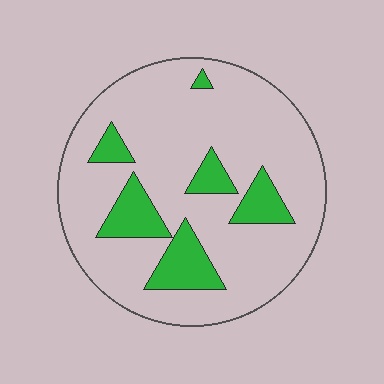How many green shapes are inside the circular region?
6.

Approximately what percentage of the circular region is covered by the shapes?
Approximately 20%.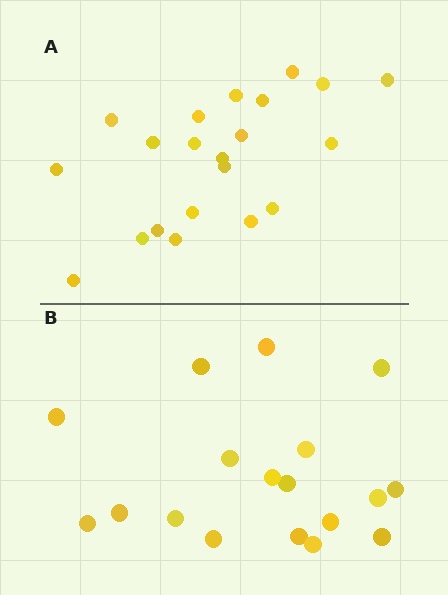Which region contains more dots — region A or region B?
Region A (the top region) has more dots.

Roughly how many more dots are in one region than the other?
Region A has just a few more — roughly 2 or 3 more dots than region B.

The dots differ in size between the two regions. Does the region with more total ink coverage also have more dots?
No. Region B has more total ink coverage because its dots are larger, but region A actually contains more individual dots. Total area can be misleading — the number of items is what matters here.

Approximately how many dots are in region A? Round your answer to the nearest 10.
About 20 dots. (The exact count is 21, which rounds to 20.)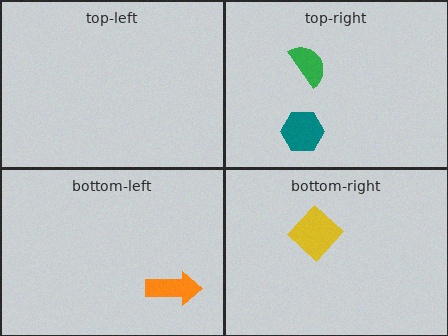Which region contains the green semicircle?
The top-right region.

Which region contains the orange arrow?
The bottom-left region.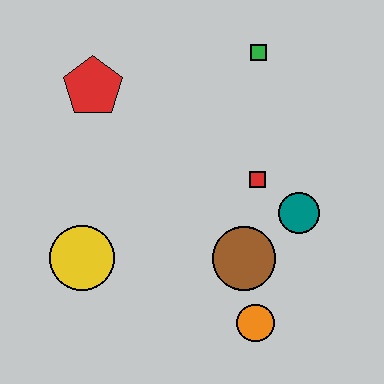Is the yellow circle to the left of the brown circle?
Yes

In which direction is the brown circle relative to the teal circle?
The brown circle is to the left of the teal circle.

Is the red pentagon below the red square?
No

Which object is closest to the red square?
The teal circle is closest to the red square.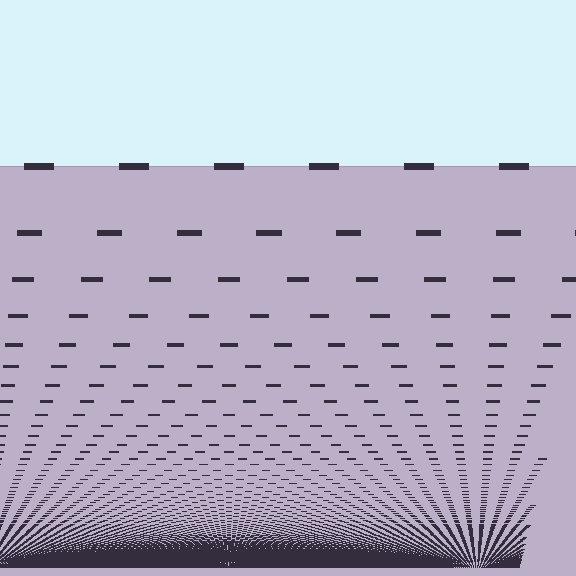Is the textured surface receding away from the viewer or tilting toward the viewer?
The surface appears to tilt toward the viewer. Texture elements get larger and sparser toward the top.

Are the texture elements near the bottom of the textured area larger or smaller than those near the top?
Smaller. The gradient is inverted — elements near the bottom are smaller and denser.